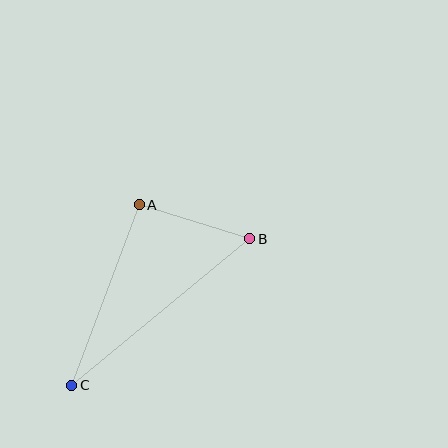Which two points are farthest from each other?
Points B and C are farthest from each other.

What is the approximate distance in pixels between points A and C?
The distance between A and C is approximately 192 pixels.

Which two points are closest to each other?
Points A and B are closest to each other.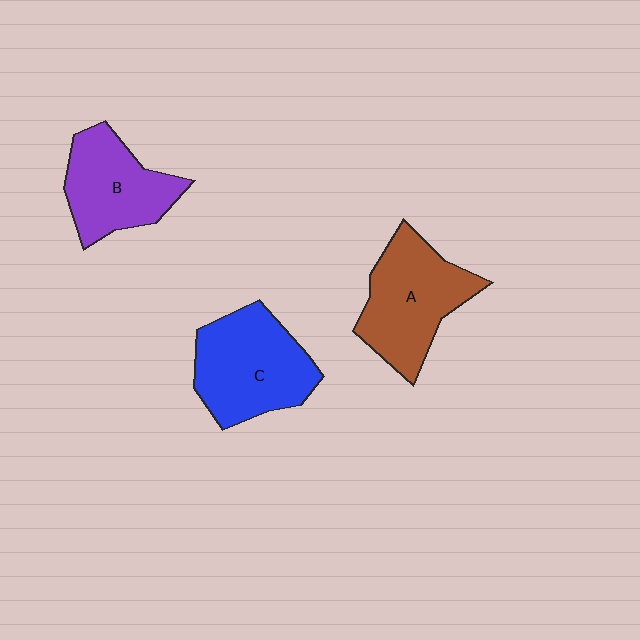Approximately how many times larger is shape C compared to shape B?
Approximately 1.2 times.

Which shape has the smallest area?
Shape B (purple).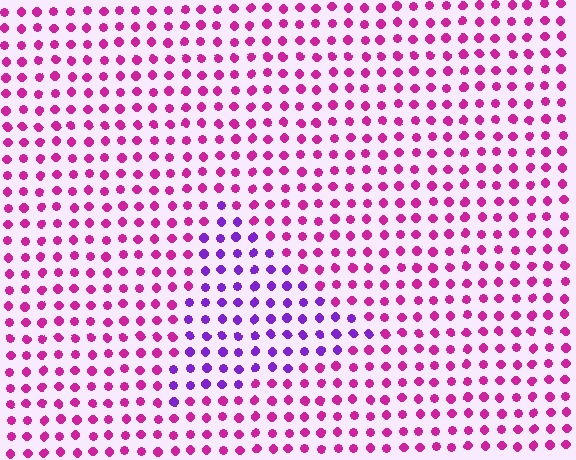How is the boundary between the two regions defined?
The boundary is defined purely by a slight shift in hue (about 44 degrees). Spacing, size, and orientation are identical on both sides.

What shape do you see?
I see a triangle.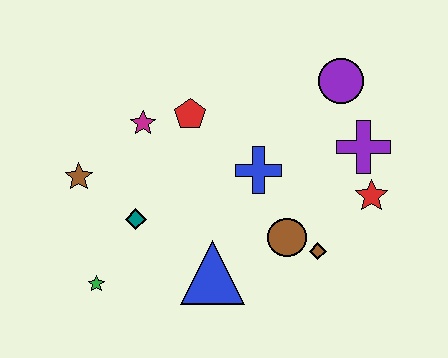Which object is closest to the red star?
The purple cross is closest to the red star.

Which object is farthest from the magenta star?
The red star is farthest from the magenta star.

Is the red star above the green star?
Yes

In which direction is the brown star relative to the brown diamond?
The brown star is to the left of the brown diamond.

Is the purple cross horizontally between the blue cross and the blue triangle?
No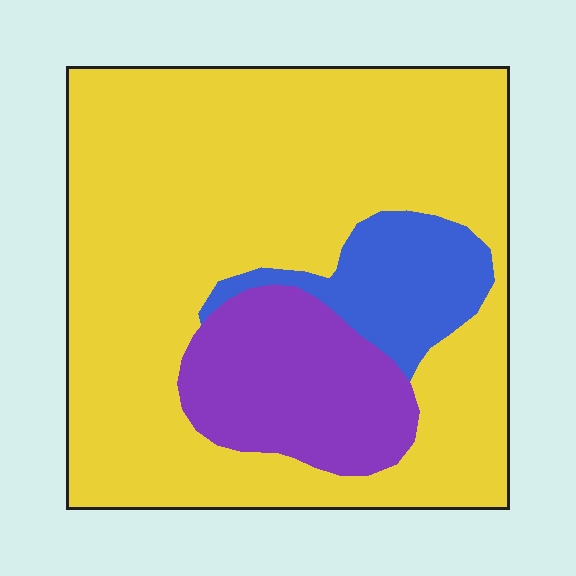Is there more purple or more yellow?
Yellow.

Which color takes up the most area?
Yellow, at roughly 75%.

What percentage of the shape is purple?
Purple takes up less than a quarter of the shape.